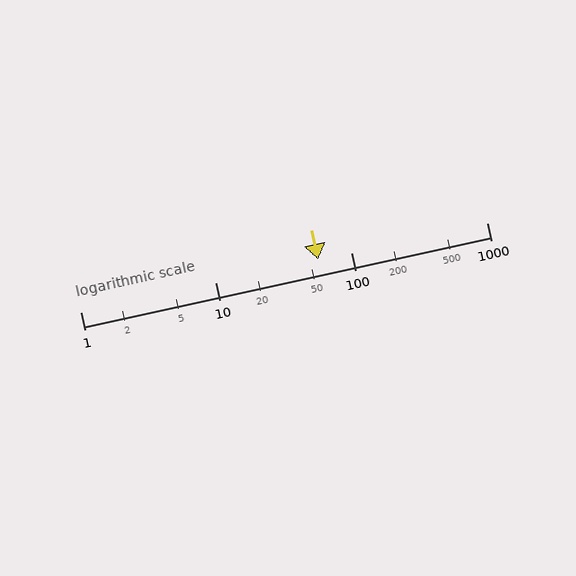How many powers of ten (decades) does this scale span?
The scale spans 3 decades, from 1 to 1000.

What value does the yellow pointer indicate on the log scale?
The pointer indicates approximately 57.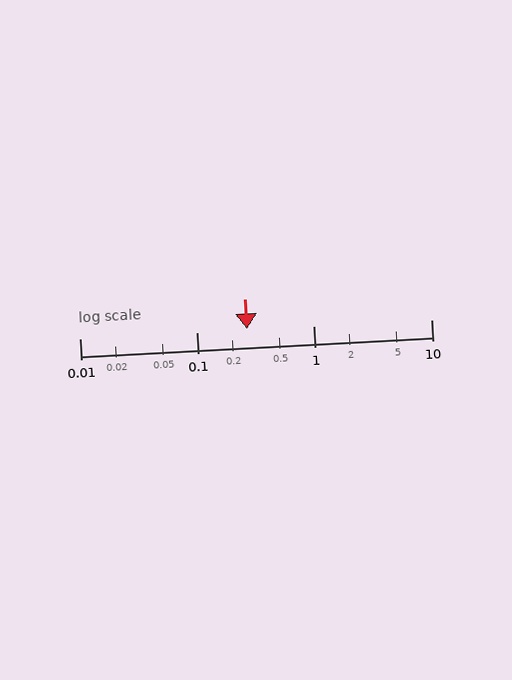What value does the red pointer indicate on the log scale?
The pointer indicates approximately 0.27.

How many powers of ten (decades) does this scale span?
The scale spans 3 decades, from 0.01 to 10.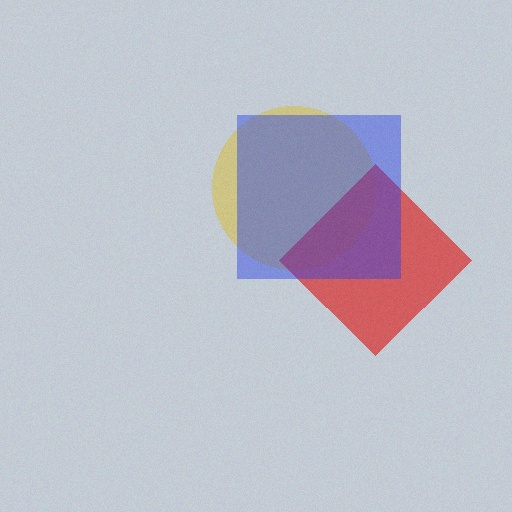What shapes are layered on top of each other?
The layered shapes are: a yellow circle, a red diamond, a blue square.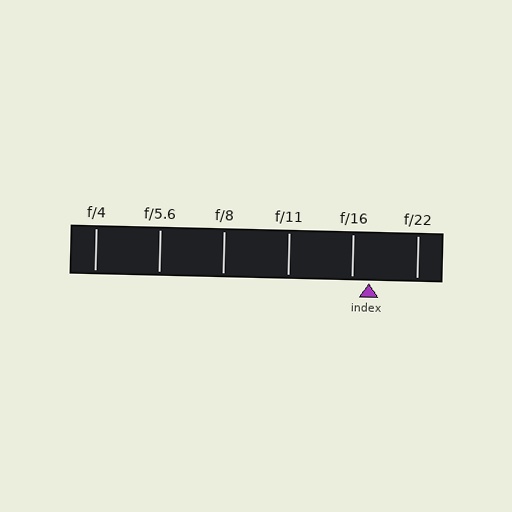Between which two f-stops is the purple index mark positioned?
The index mark is between f/16 and f/22.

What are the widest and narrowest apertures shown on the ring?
The widest aperture shown is f/4 and the narrowest is f/22.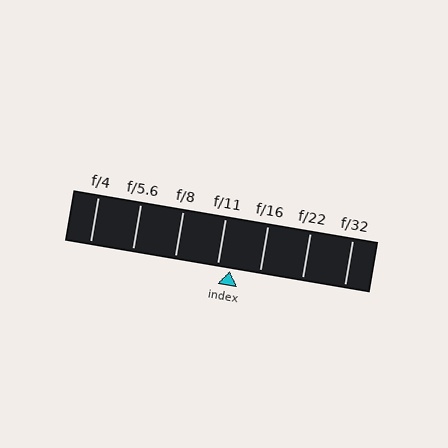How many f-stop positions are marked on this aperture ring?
There are 7 f-stop positions marked.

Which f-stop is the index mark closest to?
The index mark is closest to f/11.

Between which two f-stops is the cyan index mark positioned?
The index mark is between f/11 and f/16.